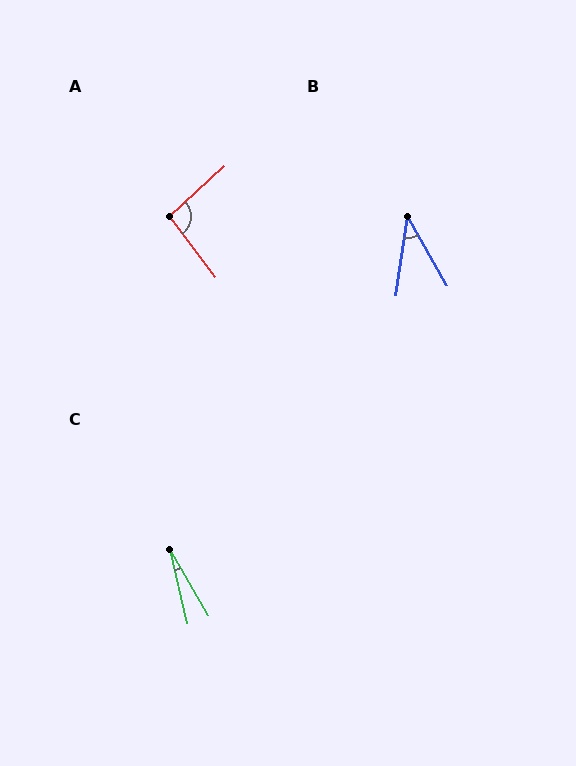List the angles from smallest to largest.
C (17°), B (38°), A (96°).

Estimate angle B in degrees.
Approximately 38 degrees.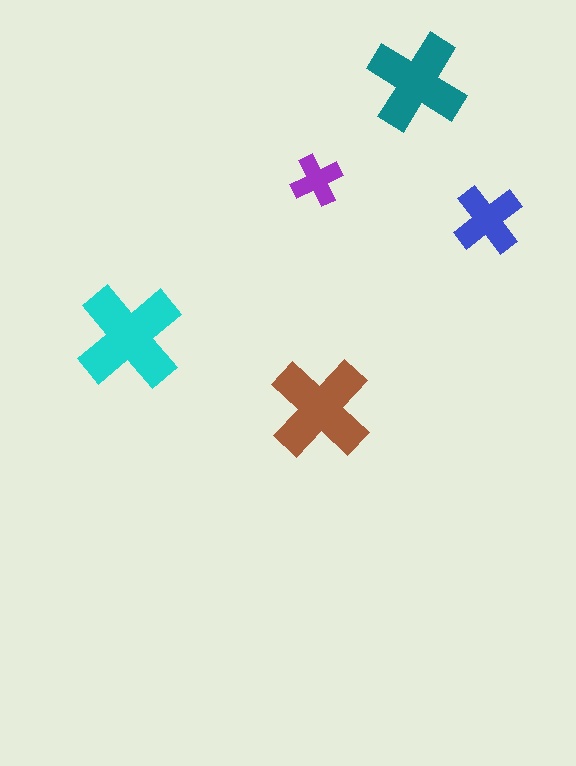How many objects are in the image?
There are 5 objects in the image.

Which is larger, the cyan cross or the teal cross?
The cyan one.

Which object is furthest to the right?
The blue cross is rightmost.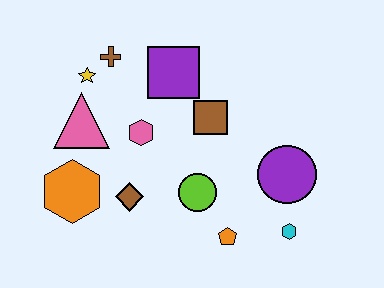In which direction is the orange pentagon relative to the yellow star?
The orange pentagon is below the yellow star.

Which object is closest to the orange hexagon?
The brown diamond is closest to the orange hexagon.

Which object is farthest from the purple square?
The cyan hexagon is farthest from the purple square.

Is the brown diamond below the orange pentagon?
No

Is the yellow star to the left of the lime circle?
Yes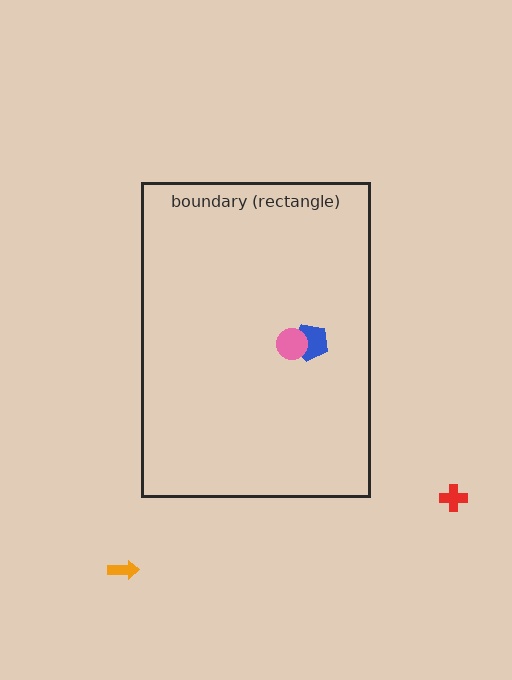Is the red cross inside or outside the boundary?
Outside.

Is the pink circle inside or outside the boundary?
Inside.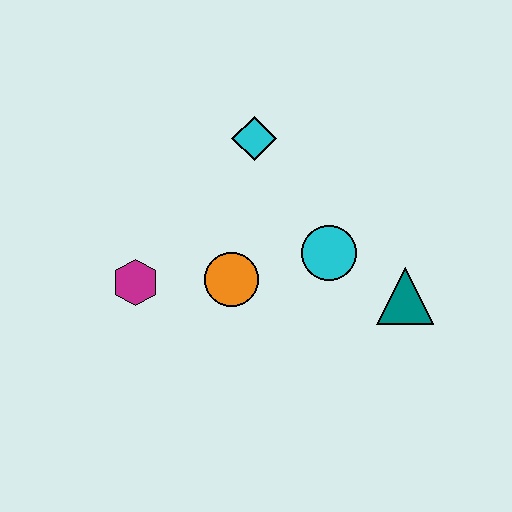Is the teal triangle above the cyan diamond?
No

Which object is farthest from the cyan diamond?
The teal triangle is farthest from the cyan diamond.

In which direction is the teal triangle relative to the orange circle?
The teal triangle is to the right of the orange circle.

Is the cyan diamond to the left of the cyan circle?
Yes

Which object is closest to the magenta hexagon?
The orange circle is closest to the magenta hexagon.